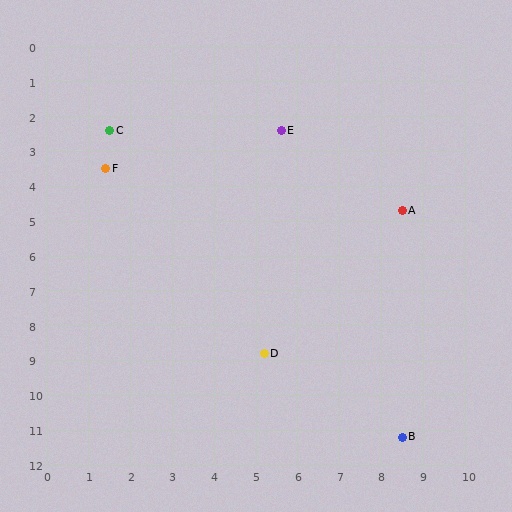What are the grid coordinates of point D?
Point D is at approximately (5.2, 8.8).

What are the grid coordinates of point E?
Point E is at approximately (5.6, 2.4).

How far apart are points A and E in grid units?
Points A and E are about 3.7 grid units apart.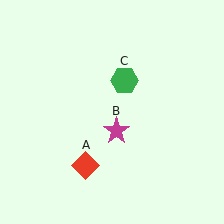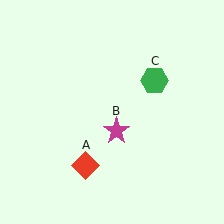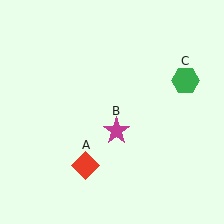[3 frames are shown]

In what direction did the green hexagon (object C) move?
The green hexagon (object C) moved right.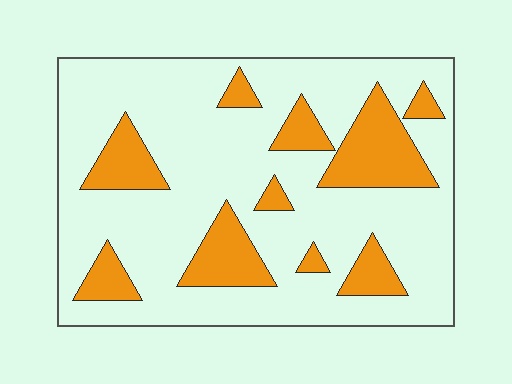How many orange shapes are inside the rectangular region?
10.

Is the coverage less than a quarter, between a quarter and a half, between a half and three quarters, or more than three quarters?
Less than a quarter.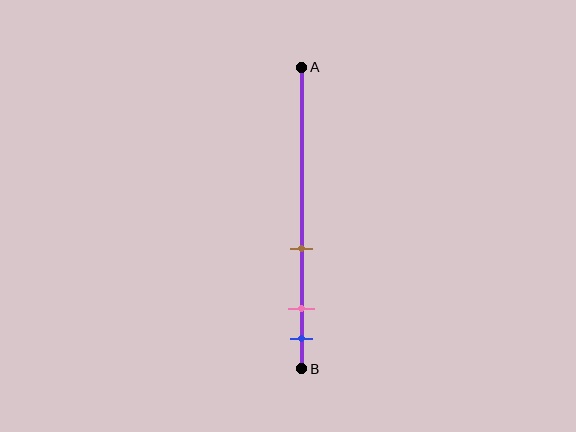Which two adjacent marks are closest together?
The pink and blue marks are the closest adjacent pair.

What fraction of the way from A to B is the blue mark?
The blue mark is approximately 90% (0.9) of the way from A to B.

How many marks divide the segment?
There are 3 marks dividing the segment.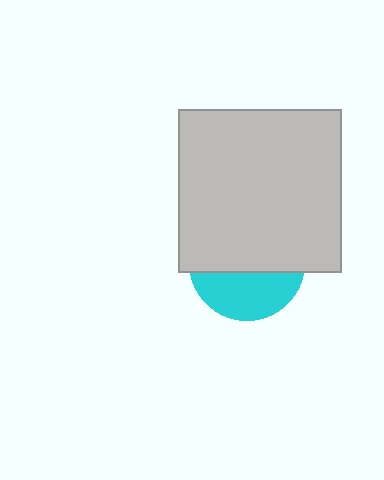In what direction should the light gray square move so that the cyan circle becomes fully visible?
The light gray square should move up. That is the shortest direction to clear the overlap and leave the cyan circle fully visible.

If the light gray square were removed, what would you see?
You would see the complete cyan circle.